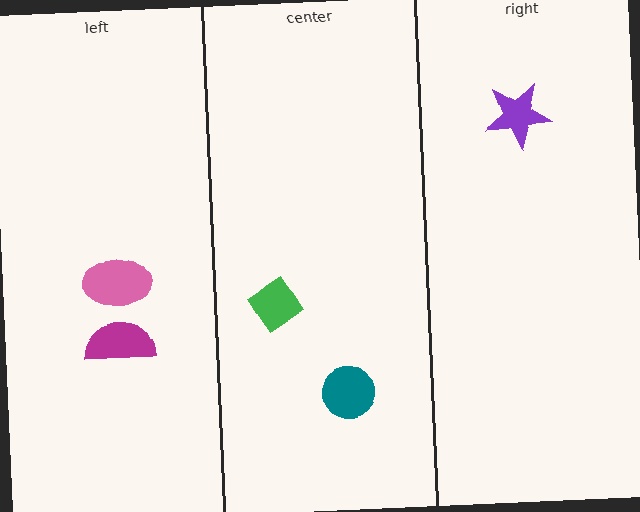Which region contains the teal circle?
The center region.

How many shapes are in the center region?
2.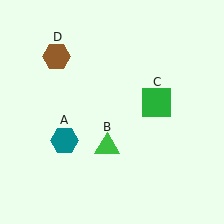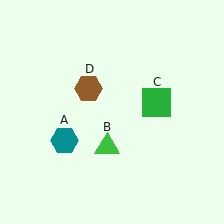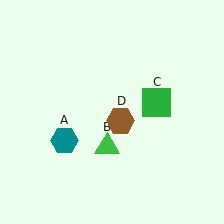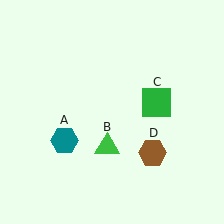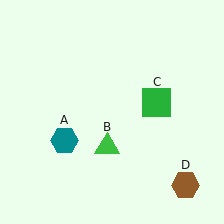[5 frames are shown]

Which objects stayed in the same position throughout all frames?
Teal hexagon (object A) and green triangle (object B) and green square (object C) remained stationary.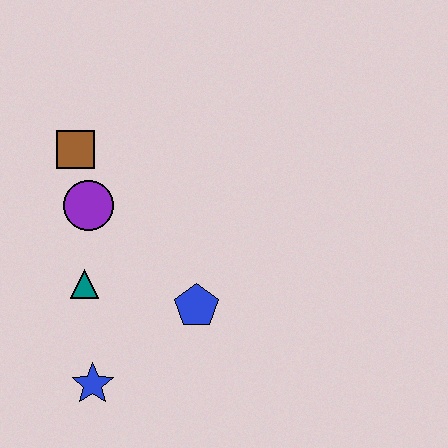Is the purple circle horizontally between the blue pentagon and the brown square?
Yes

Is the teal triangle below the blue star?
No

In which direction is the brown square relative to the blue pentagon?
The brown square is above the blue pentagon.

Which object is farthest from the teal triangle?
The brown square is farthest from the teal triangle.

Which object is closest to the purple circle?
The brown square is closest to the purple circle.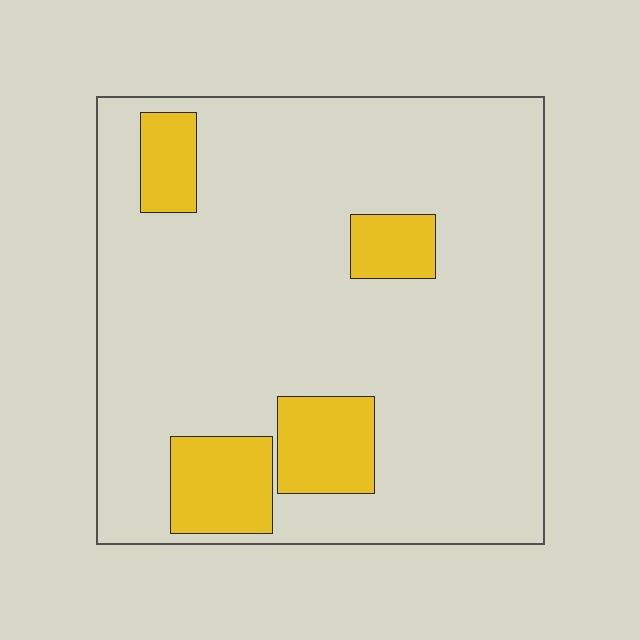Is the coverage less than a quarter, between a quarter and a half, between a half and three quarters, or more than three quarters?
Less than a quarter.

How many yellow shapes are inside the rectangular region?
4.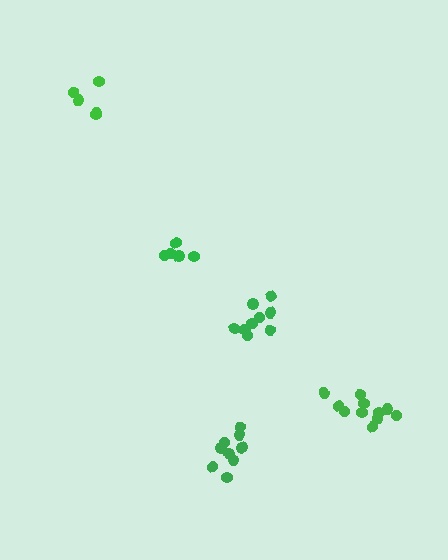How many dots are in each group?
Group 1: 5 dots, Group 2: 9 dots, Group 3: 9 dots, Group 4: 5 dots, Group 5: 11 dots (39 total).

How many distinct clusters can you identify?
There are 5 distinct clusters.